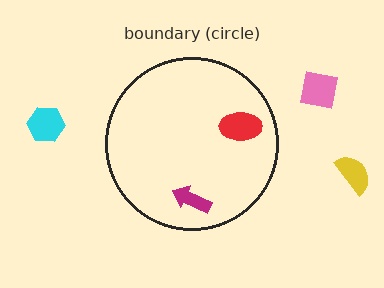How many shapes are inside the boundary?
2 inside, 3 outside.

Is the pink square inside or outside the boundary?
Outside.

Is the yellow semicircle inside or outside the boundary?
Outside.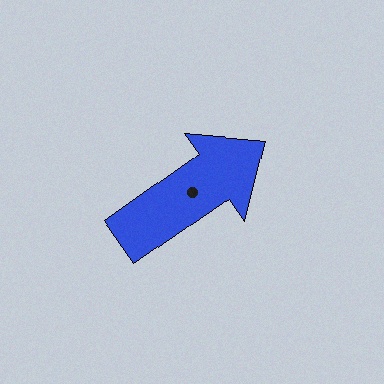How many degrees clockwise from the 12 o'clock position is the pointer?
Approximately 55 degrees.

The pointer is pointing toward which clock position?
Roughly 2 o'clock.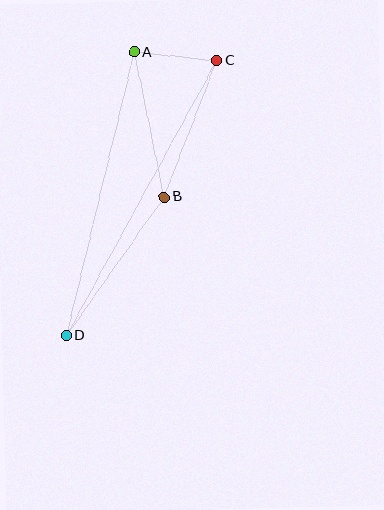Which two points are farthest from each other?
Points C and D are farthest from each other.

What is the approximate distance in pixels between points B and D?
The distance between B and D is approximately 170 pixels.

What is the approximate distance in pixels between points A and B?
The distance between A and B is approximately 148 pixels.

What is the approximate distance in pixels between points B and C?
The distance between B and C is approximately 146 pixels.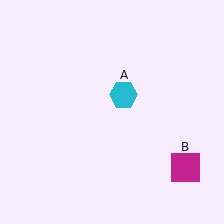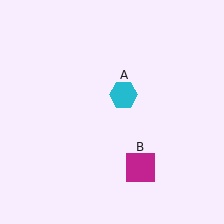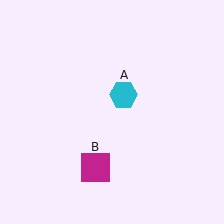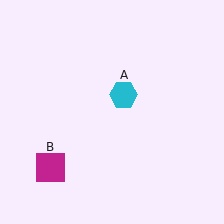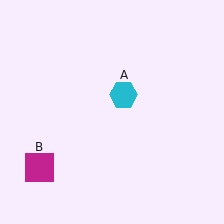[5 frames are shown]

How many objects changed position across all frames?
1 object changed position: magenta square (object B).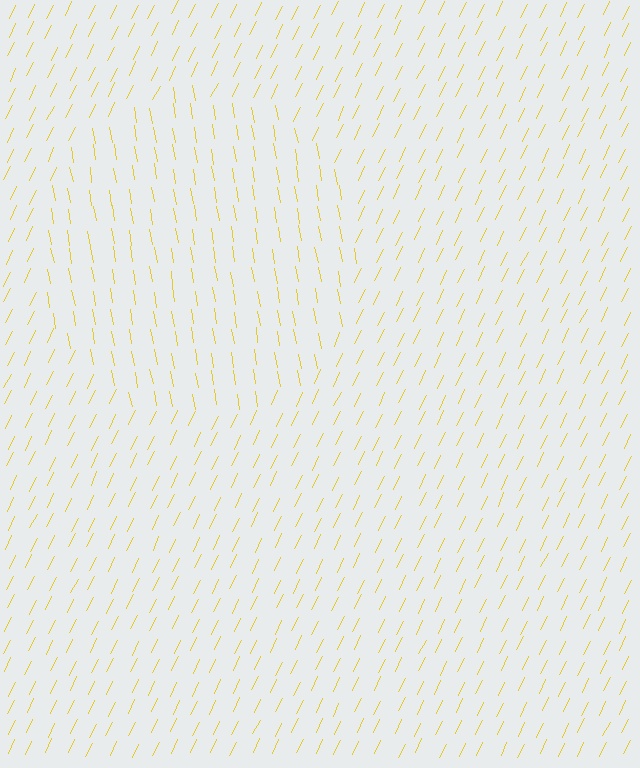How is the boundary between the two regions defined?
The boundary is defined purely by a change in line orientation (approximately 36 degrees difference). All lines are the same color and thickness.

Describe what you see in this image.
The image is filled with small yellow line segments. A circle region in the image has lines oriented differently from the surrounding lines, creating a visible texture boundary.